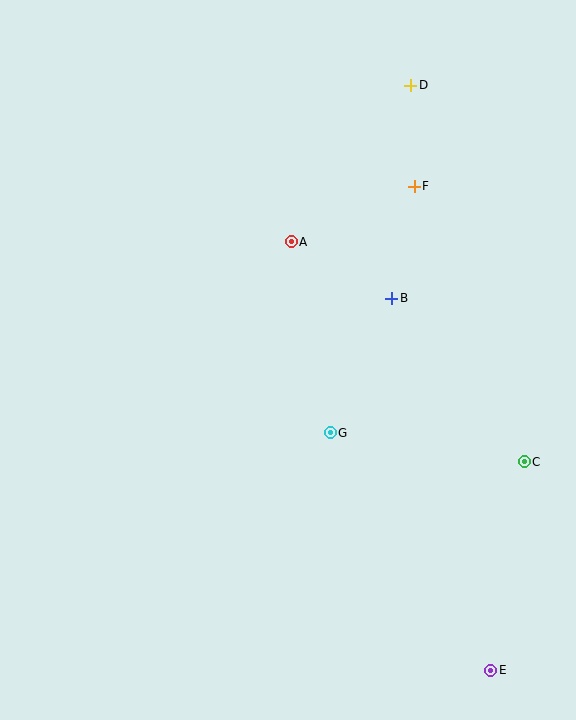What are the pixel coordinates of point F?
Point F is at (414, 186).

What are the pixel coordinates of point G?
Point G is at (330, 433).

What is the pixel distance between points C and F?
The distance between C and F is 297 pixels.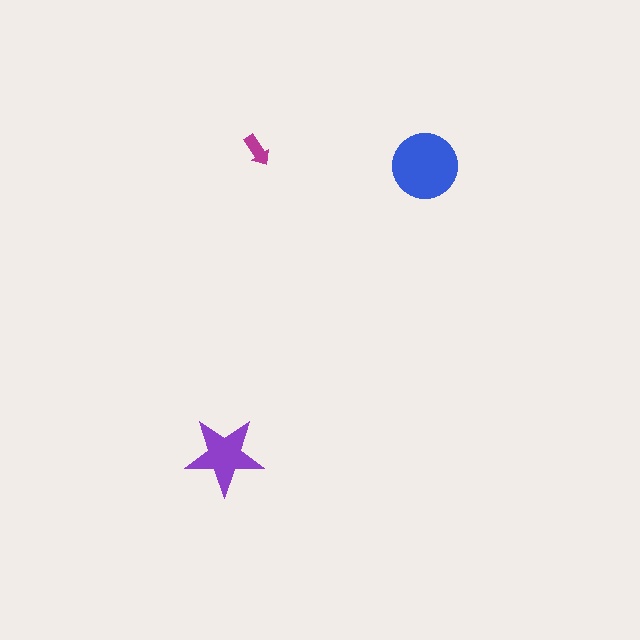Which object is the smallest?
The magenta arrow.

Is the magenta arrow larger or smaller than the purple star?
Smaller.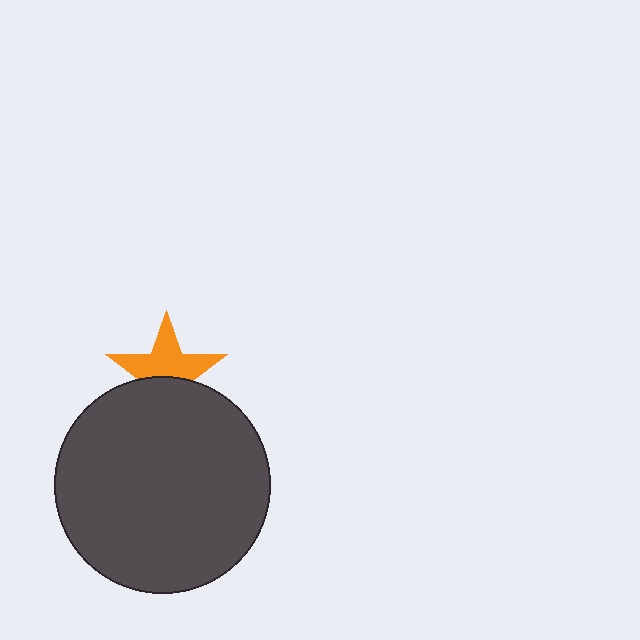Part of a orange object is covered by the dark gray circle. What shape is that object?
It is a star.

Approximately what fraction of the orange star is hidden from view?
Roughly 42% of the orange star is hidden behind the dark gray circle.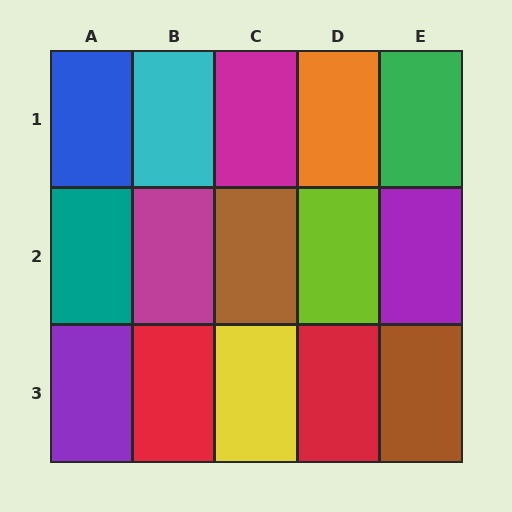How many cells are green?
1 cell is green.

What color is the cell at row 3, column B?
Red.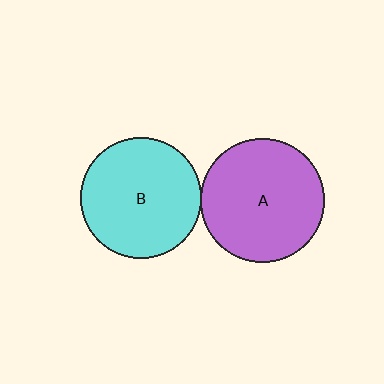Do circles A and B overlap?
Yes.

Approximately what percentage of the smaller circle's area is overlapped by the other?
Approximately 5%.